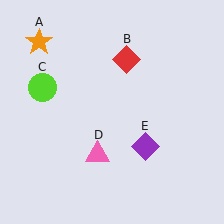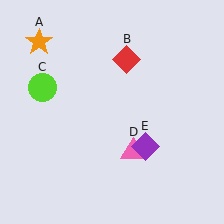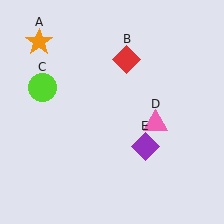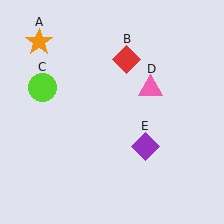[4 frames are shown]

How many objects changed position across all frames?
1 object changed position: pink triangle (object D).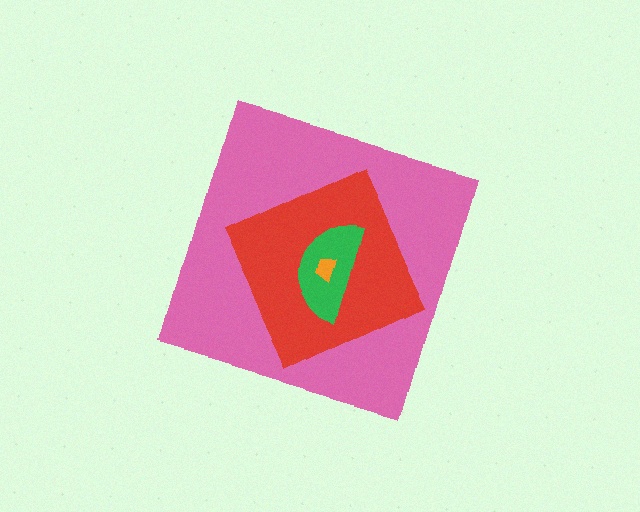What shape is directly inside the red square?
The green semicircle.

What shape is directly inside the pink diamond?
The red square.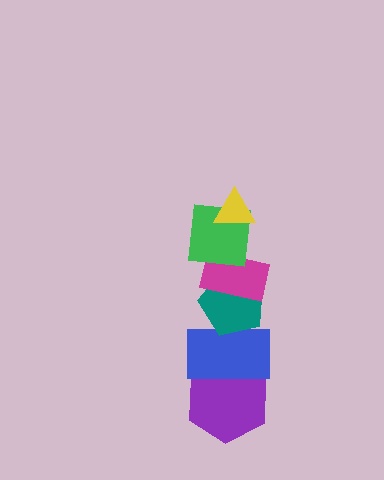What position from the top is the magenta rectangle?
The magenta rectangle is 3rd from the top.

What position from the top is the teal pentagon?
The teal pentagon is 4th from the top.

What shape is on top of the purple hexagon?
The blue rectangle is on top of the purple hexagon.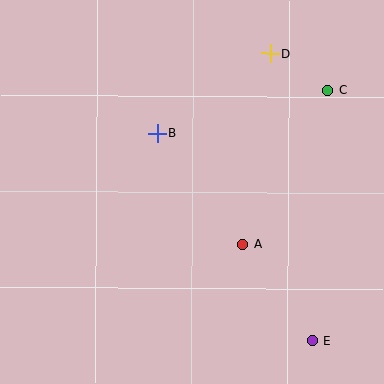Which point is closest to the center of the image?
Point B at (158, 133) is closest to the center.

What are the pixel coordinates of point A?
Point A is at (242, 245).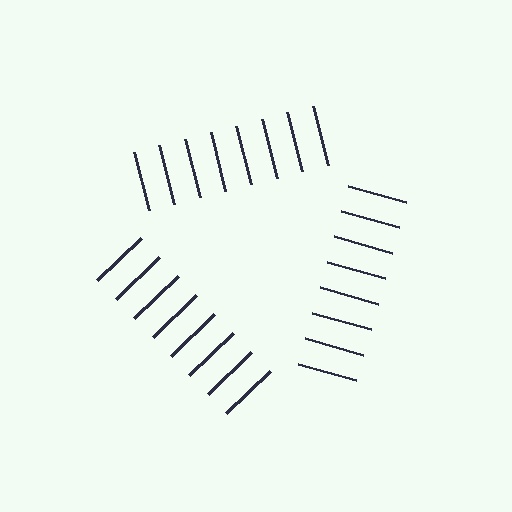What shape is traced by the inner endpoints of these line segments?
An illusory triangle — the line segments terminate on its edges but no continuous stroke is drawn.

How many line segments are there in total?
24 — 8 along each of the 3 edges.